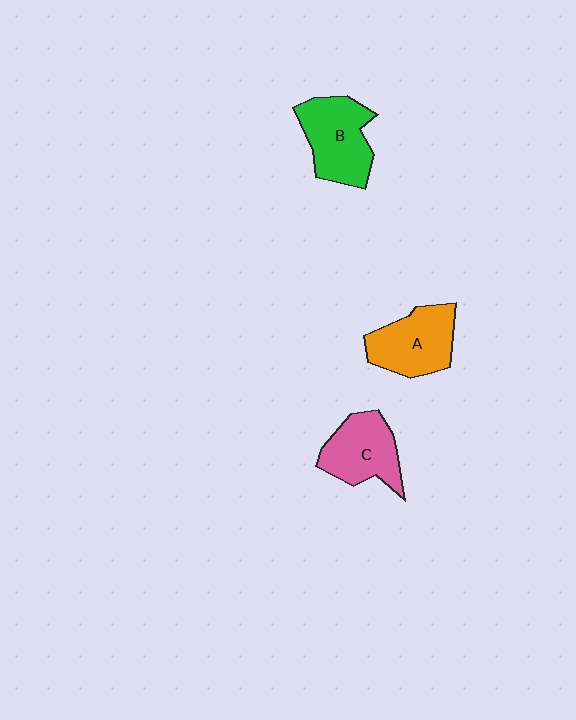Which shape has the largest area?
Shape B (green).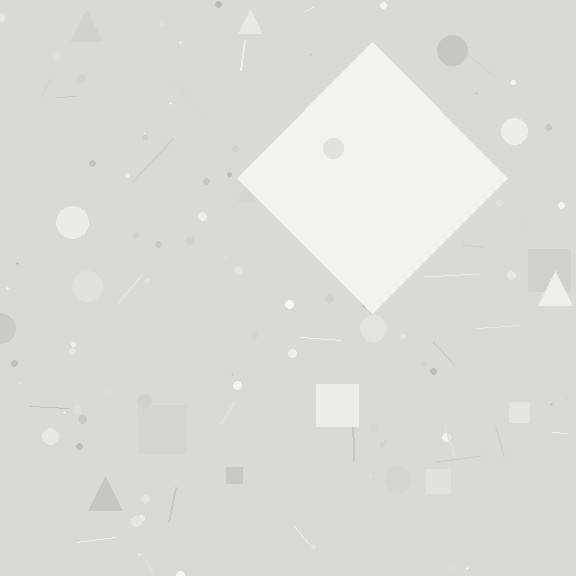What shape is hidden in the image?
A diamond is hidden in the image.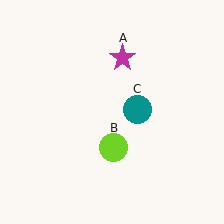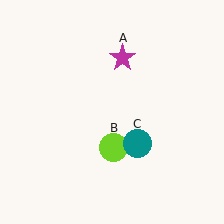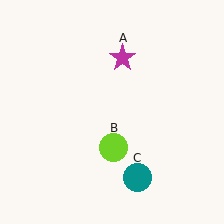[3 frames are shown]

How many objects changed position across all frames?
1 object changed position: teal circle (object C).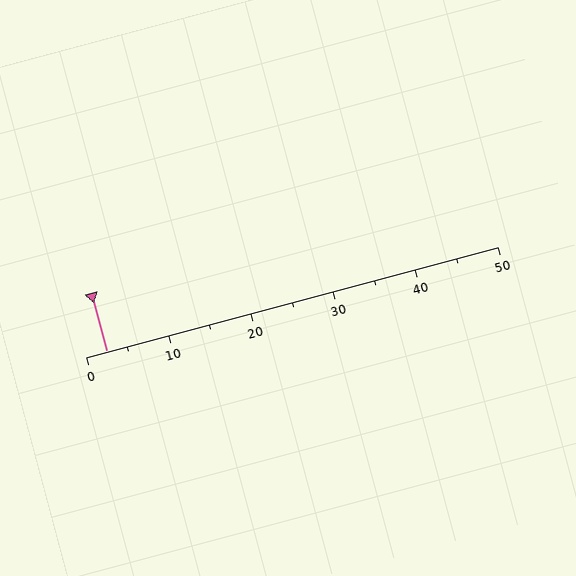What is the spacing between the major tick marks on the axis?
The major ticks are spaced 10 apart.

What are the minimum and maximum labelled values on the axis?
The axis runs from 0 to 50.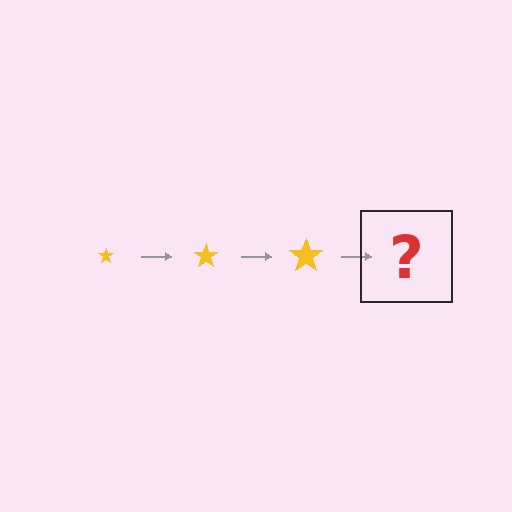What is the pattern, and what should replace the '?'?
The pattern is that the star gets progressively larger each step. The '?' should be a yellow star, larger than the previous one.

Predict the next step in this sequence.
The next step is a yellow star, larger than the previous one.